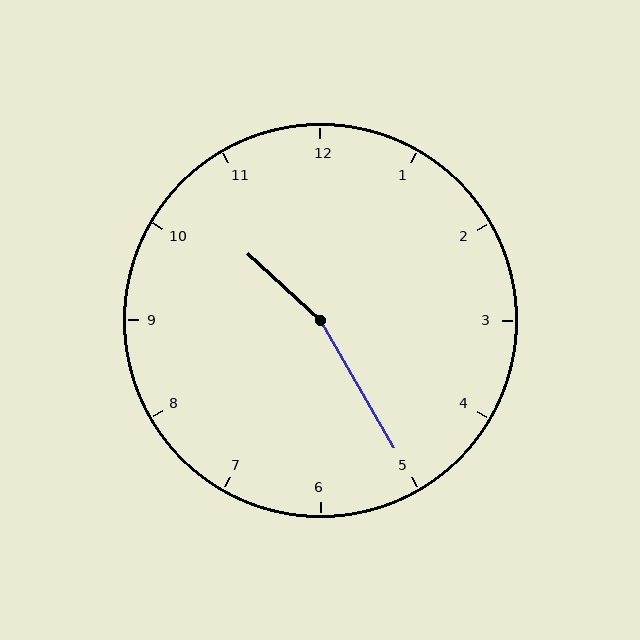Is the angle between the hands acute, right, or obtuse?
It is obtuse.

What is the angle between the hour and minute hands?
Approximately 162 degrees.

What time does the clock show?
10:25.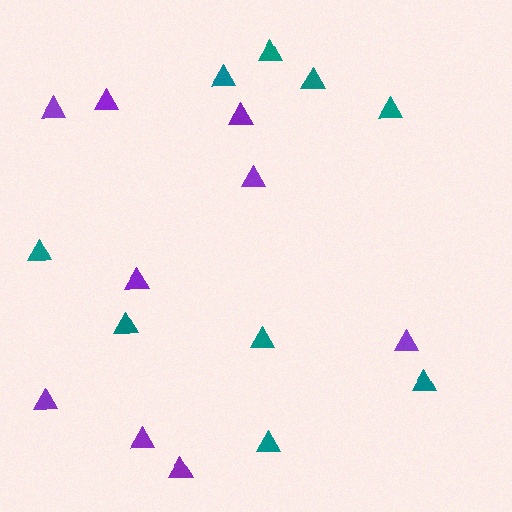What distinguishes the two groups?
There are 2 groups: one group of purple triangles (9) and one group of teal triangles (9).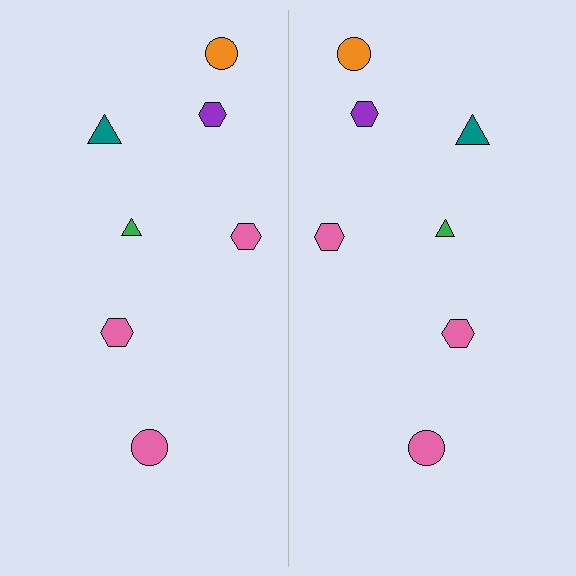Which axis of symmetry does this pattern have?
The pattern has a vertical axis of symmetry running through the center of the image.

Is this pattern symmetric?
Yes, this pattern has bilateral (reflection) symmetry.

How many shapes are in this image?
There are 14 shapes in this image.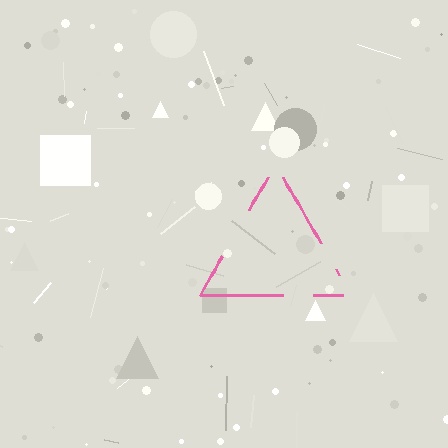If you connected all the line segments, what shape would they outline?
They would outline a triangle.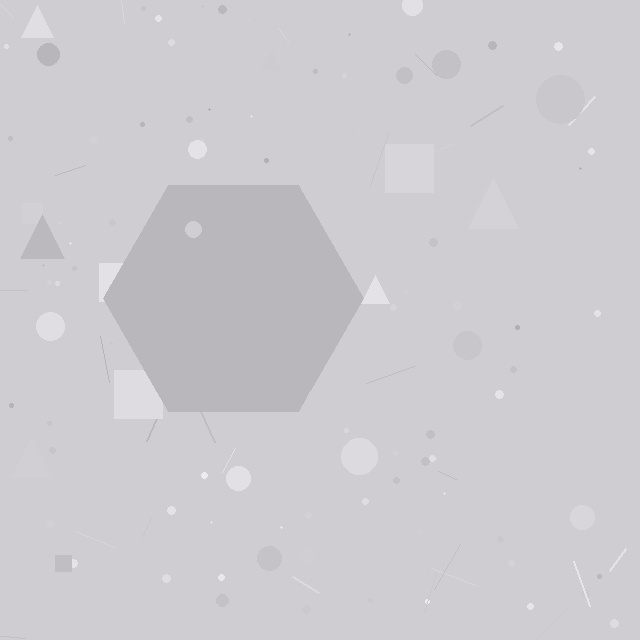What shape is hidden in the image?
A hexagon is hidden in the image.